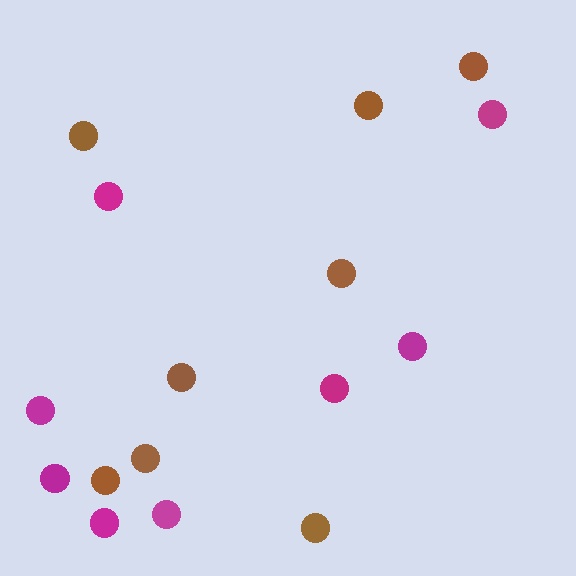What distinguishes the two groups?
There are 2 groups: one group of brown circles (8) and one group of magenta circles (8).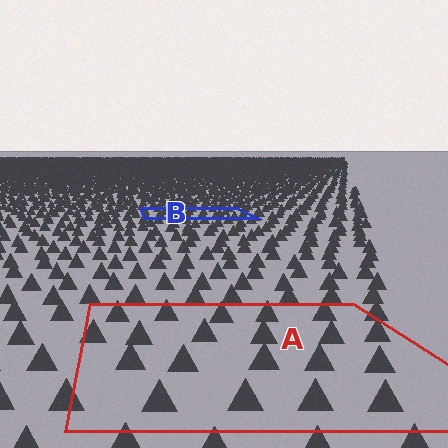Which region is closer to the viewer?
Region A is closer. The texture elements there are larger and more spread out.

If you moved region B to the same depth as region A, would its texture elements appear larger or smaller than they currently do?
They would appear larger. At a closer depth, the same texture elements are projected at a bigger on-screen size.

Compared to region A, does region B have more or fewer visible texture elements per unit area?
Region B has more texture elements per unit area — they are packed more densely because it is farther away.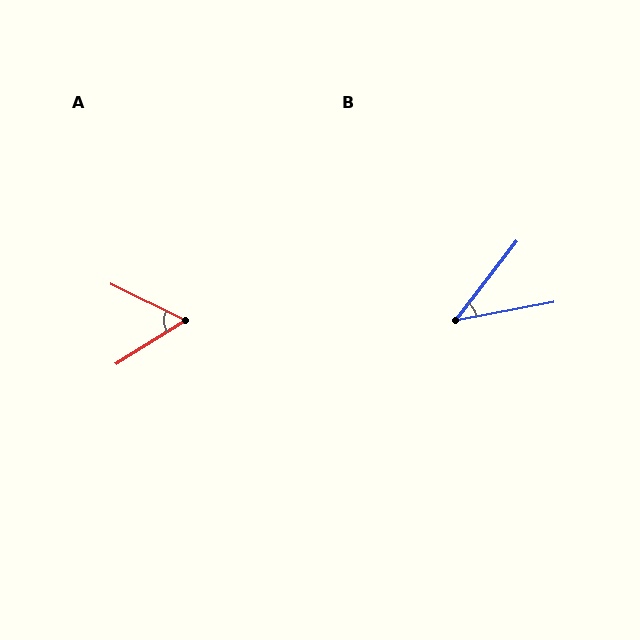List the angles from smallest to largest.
B (41°), A (58°).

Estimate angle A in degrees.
Approximately 58 degrees.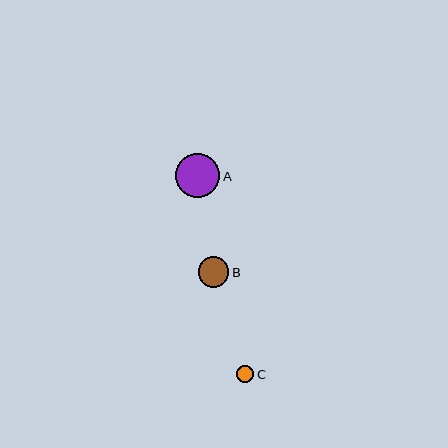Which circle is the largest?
Circle A is the largest with a size of approximately 44 pixels.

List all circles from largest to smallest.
From largest to smallest: A, B, C.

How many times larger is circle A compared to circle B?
Circle A is approximately 1.4 times the size of circle B.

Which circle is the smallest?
Circle C is the smallest with a size of approximately 18 pixels.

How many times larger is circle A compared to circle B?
Circle A is approximately 1.4 times the size of circle B.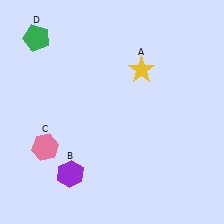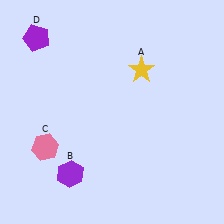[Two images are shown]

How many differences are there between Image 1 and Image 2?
There is 1 difference between the two images.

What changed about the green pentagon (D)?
In Image 1, D is green. In Image 2, it changed to purple.